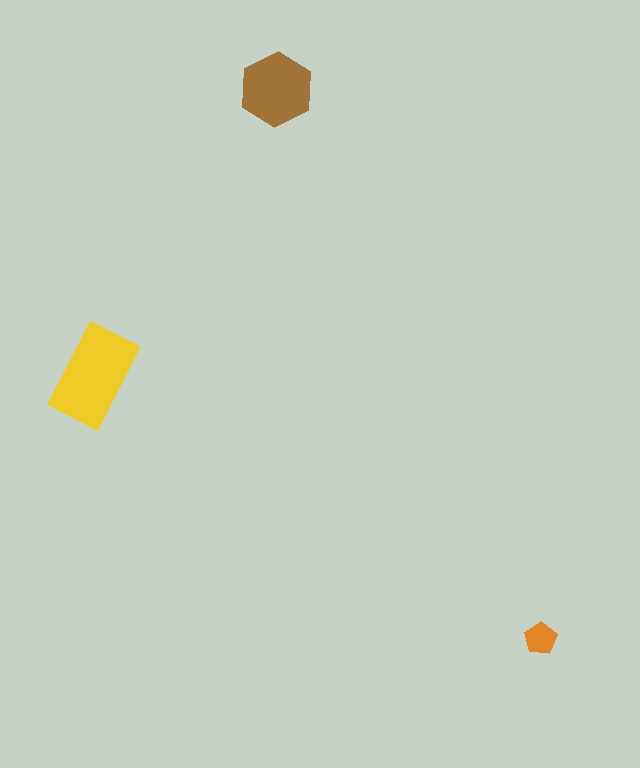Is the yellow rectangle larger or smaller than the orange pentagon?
Larger.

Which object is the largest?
The yellow rectangle.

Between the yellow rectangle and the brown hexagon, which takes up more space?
The yellow rectangle.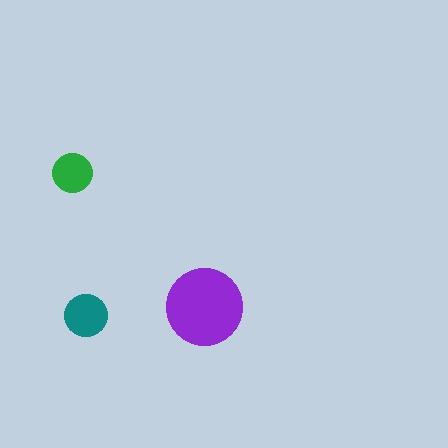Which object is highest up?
The green circle is topmost.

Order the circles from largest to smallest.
the purple one, the teal one, the green one.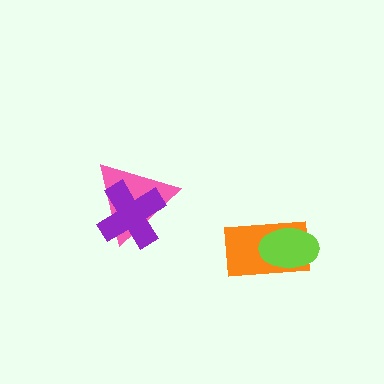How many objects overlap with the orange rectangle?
1 object overlaps with the orange rectangle.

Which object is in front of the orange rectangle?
The lime ellipse is in front of the orange rectangle.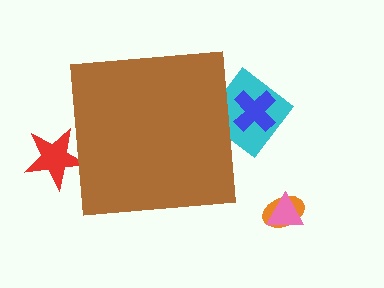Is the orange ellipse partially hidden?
No, the orange ellipse is fully visible.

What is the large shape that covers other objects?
A brown square.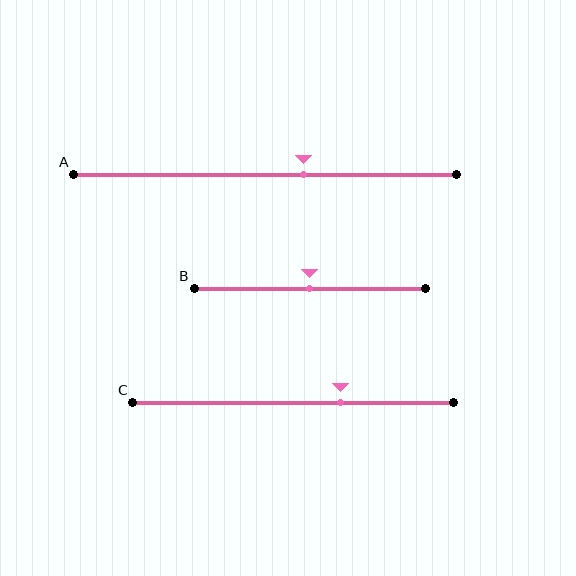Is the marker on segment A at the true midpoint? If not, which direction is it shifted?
No, the marker on segment A is shifted to the right by about 10% of the segment length.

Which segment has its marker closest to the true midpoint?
Segment B has its marker closest to the true midpoint.